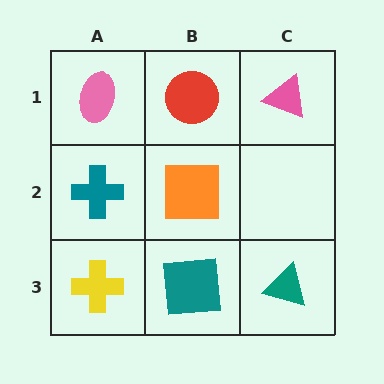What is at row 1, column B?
A red circle.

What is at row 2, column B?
An orange square.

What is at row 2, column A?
A teal cross.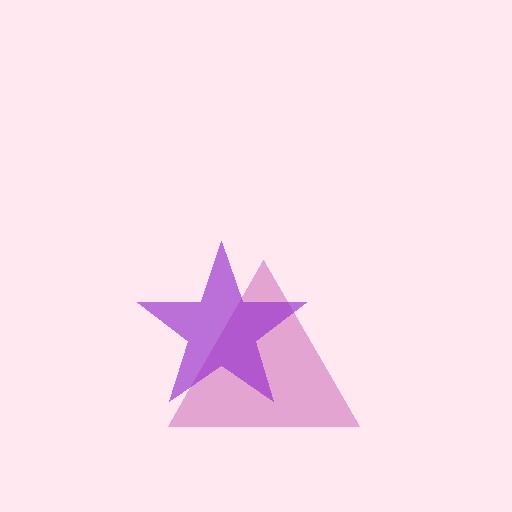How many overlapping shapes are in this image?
There are 2 overlapping shapes in the image.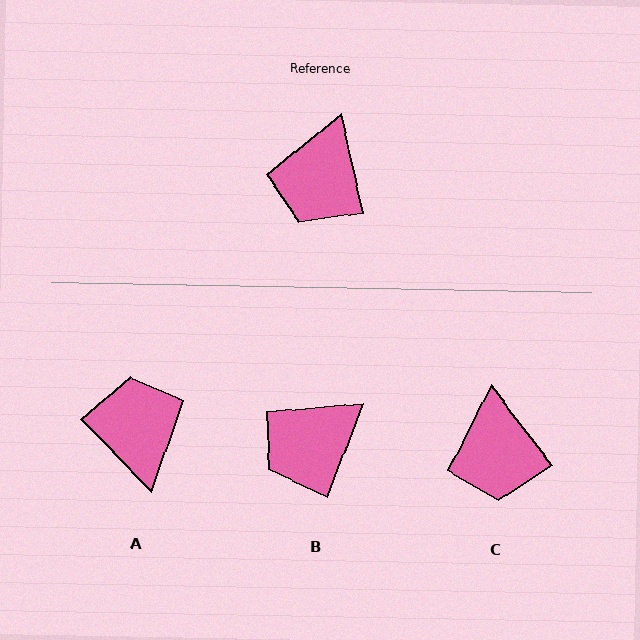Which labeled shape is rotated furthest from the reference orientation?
A, about 148 degrees away.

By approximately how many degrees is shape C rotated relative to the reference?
Approximately 25 degrees counter-clockwise.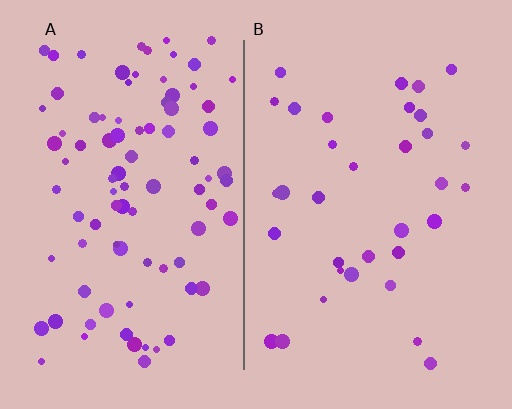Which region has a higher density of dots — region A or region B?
A (the left).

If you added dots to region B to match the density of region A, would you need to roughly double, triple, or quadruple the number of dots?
Approximately triple.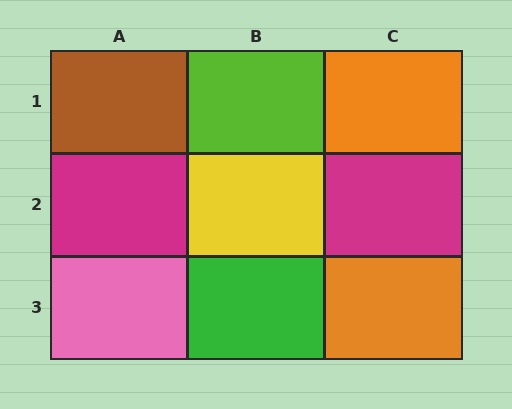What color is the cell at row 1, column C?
Orange.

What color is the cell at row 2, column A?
Magenta.